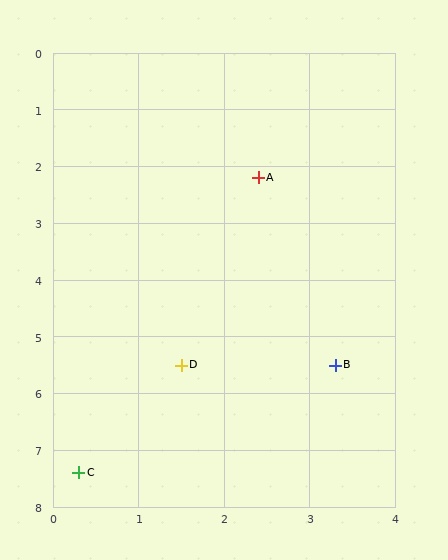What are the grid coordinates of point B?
Point B is at approximately (3.3, 5.5).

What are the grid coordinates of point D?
Point D is at approximately (1.5, 5.5).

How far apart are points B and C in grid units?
Points B and C are about 3.6 grid units apart.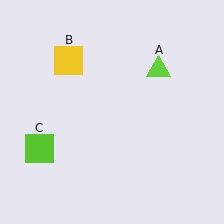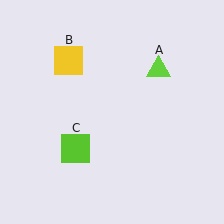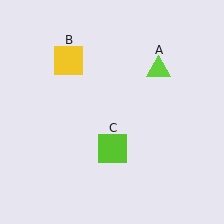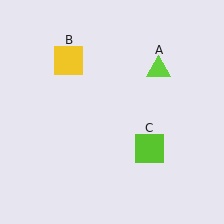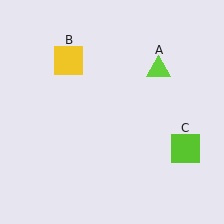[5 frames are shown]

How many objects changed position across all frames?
1 object changed position: lime square (object C).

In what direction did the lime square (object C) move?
The lime square (object C) moved right.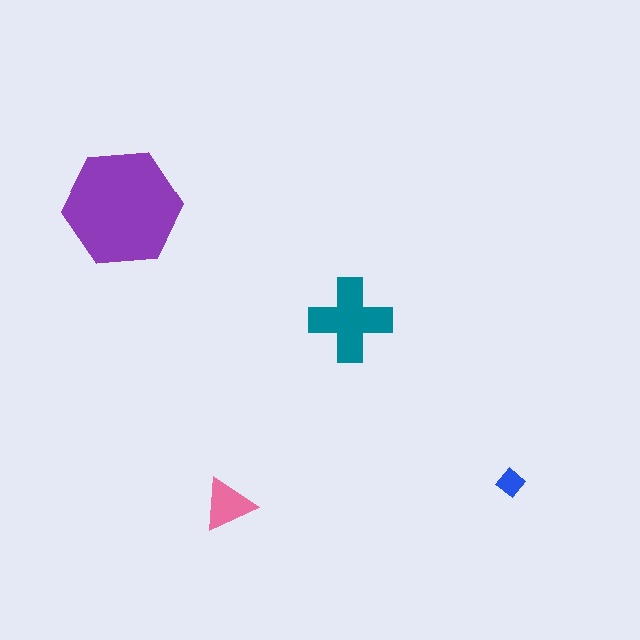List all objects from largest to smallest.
The purple hexagon, the teal cross, the pink triangle, the blue diamond.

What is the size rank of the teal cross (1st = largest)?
2nd.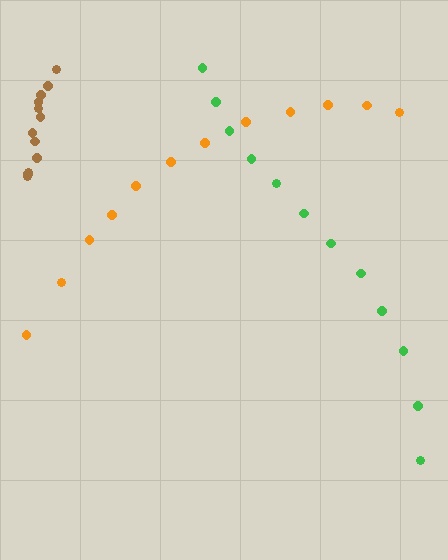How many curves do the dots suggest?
There are 3 distinct paths.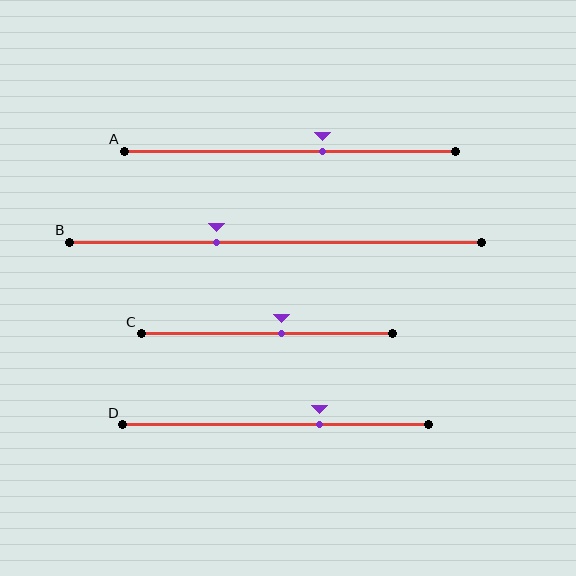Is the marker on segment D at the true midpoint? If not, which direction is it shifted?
No, the marker on segment D is shifted to the right by about 14% of the segment length.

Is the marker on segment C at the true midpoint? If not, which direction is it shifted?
No, the marker on segment C is shifted to the right by about 6% of the segment length.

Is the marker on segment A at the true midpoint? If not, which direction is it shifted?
No, the marker on segment A is shifted to the right by about 10% of the segment length.